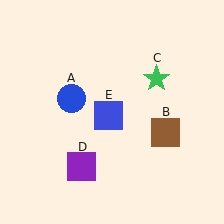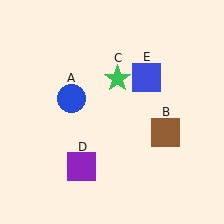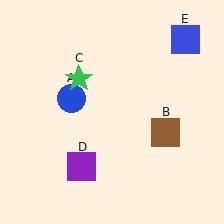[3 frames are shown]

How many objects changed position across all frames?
2 objects changed position: green star (object C), blue square (object E).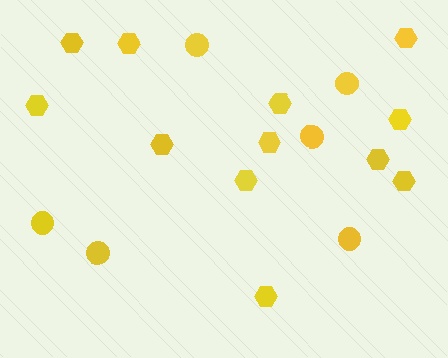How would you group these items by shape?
There are 2 groups: one group of circles (6) and one group of hexagons (12).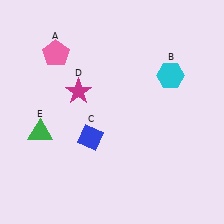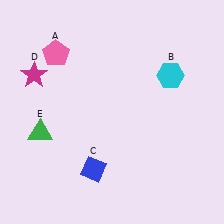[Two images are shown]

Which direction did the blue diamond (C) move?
The blue diamond (C) moved down.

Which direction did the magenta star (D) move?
The magenta star (D) moved left.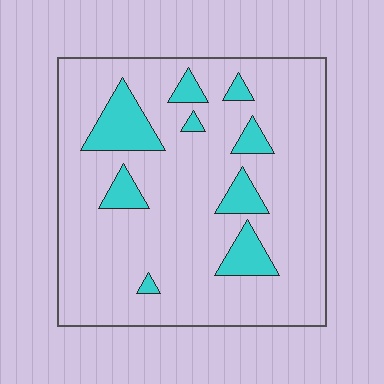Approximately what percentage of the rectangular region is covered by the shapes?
Approximately 15%.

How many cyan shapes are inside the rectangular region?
9.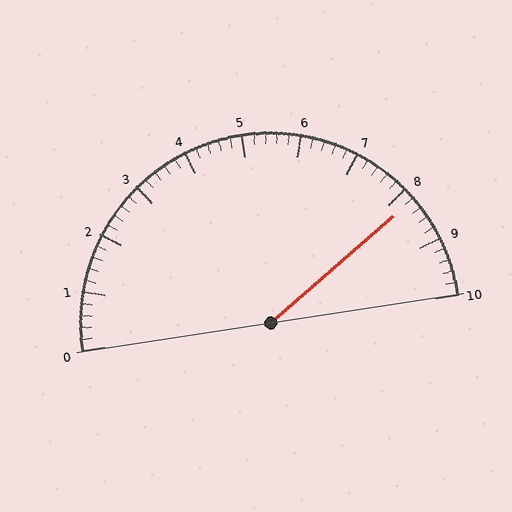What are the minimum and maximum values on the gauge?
The gauge ranges from 0 to 10.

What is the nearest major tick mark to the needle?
The nearest major tick mark is 8.